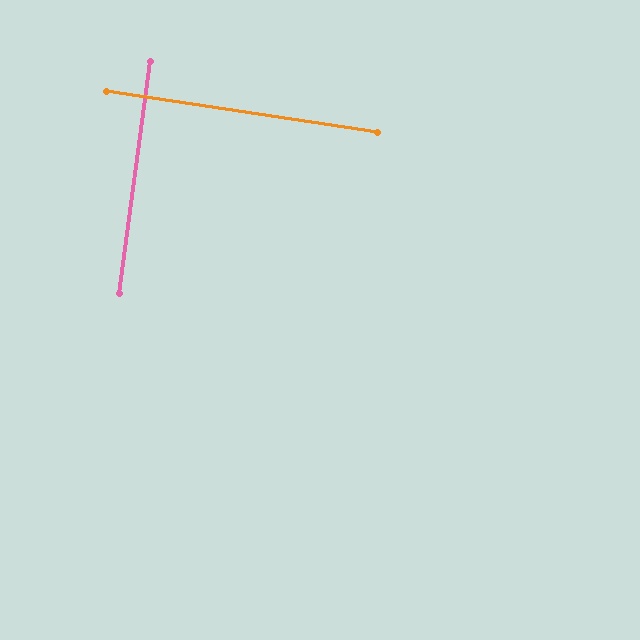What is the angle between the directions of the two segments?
Approximately 89 degrees.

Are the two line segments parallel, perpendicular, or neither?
Perpendicular — they meet at approximately 89°.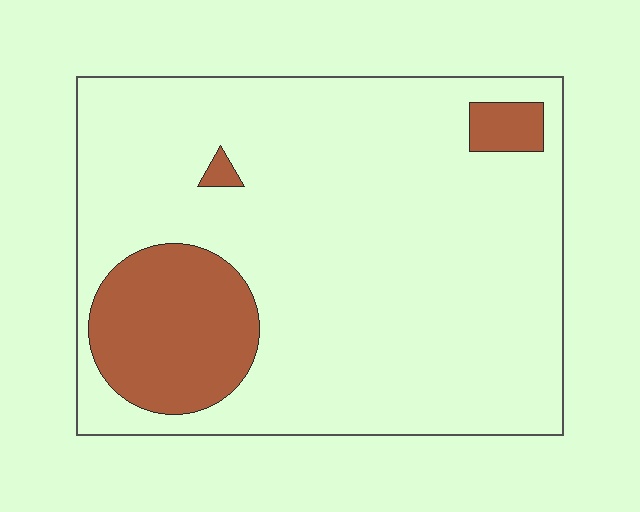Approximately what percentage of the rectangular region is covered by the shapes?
Approximately 15%.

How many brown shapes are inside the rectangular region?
3.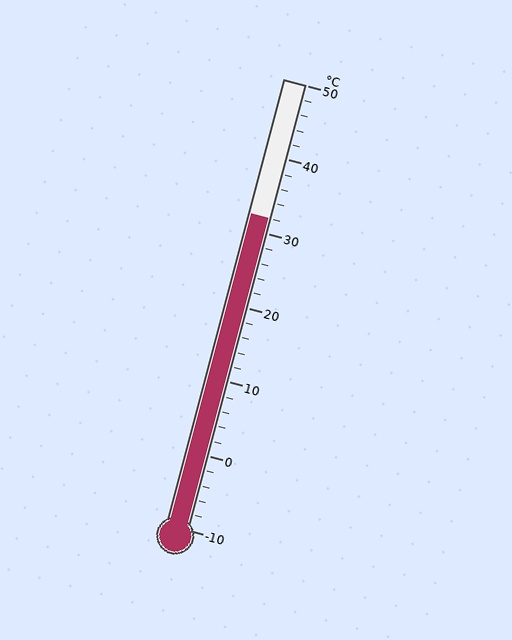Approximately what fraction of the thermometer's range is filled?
The thermometer is filled to approximately 70% of its range.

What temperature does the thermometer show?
The thermometer shows approximately 32°C.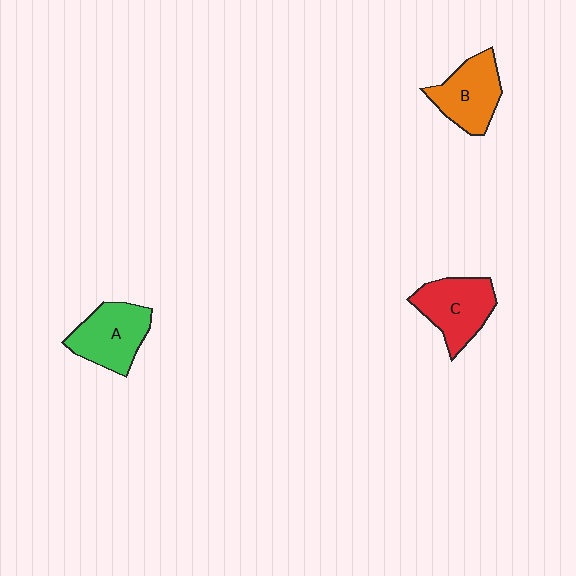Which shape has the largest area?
Shape C (red).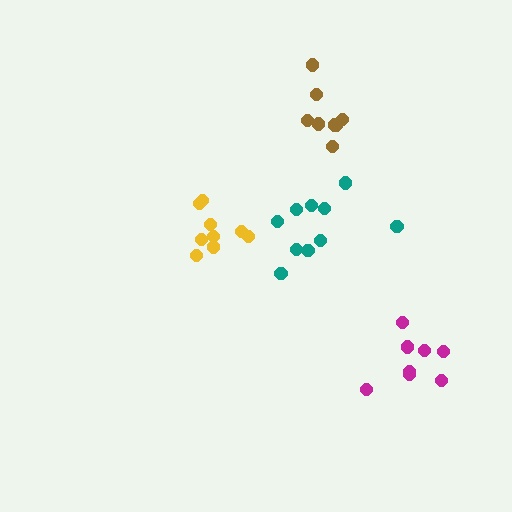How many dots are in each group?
Group 1: 8 dots, Group 2: 8 dots, Group 3: 10 dots, Group 4: 9 dots (35 total).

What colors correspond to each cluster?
The clusters are colored: magenta, brown, teal, yellow.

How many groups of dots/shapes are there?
There are 4 groups.